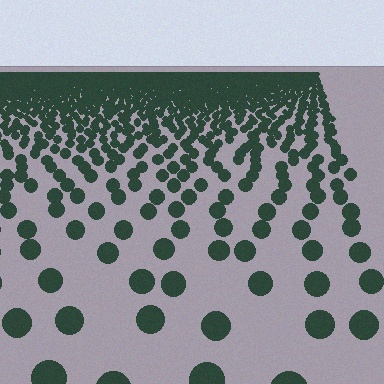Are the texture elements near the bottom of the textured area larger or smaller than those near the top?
Larger. Near the bottom, elements are closer to the viewer and appear at a bigger on-screen size.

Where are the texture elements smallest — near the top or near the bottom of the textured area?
Near the top.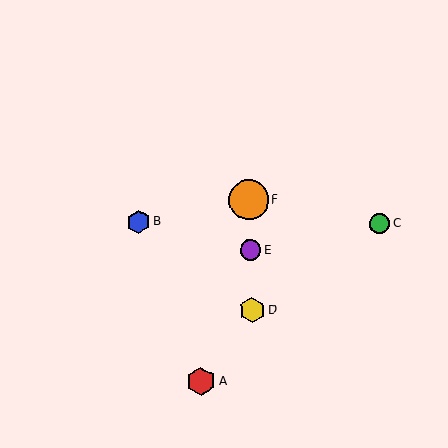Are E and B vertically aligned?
No, E is at x≈250 and B is at x≈138.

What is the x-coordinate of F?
Object F is at x≈249.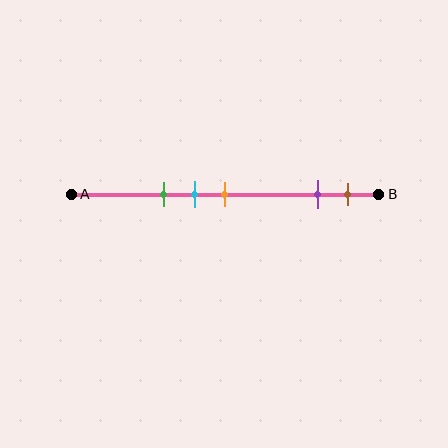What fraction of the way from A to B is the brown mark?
The brown mark is approximately 90% (0.9) of the way from A to B.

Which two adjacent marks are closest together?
The cyan and orange marks are the closest adjacent pair.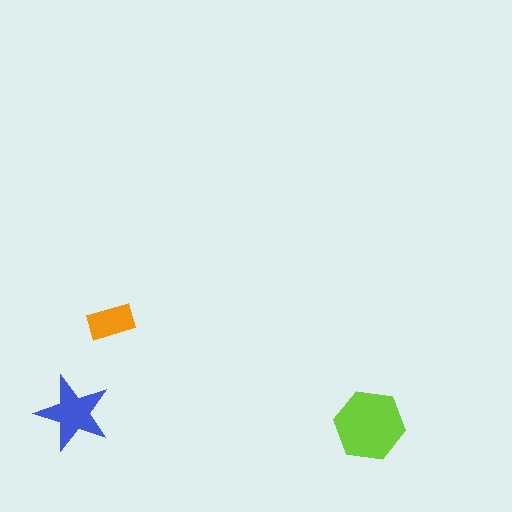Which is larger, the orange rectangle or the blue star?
The blue star.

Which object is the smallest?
The orange rectangle.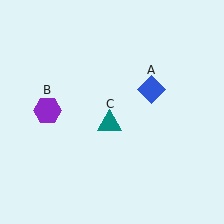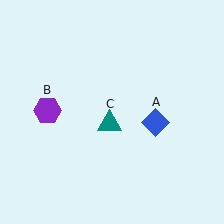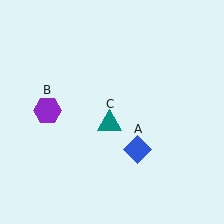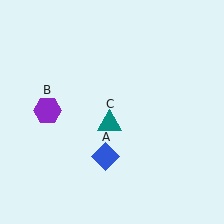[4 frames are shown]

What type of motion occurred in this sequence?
The blue diamond (object A) rotated clockwise around the center of the scene.